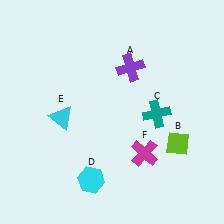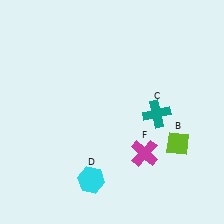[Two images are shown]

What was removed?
The purple cross (A), the cyan triangle (E) were removed in Image 2.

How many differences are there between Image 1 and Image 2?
There are 2 differences between the two images.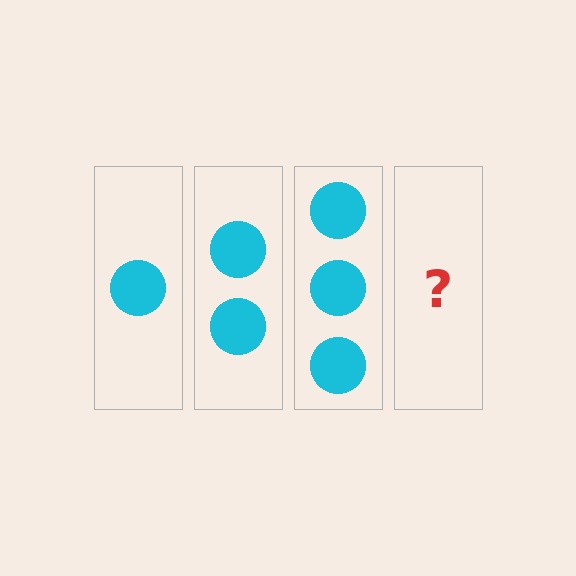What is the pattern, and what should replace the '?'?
The pattern is that each step adds one more circle. The '?' should be 4 circles.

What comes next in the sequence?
The next element should be 4 circles.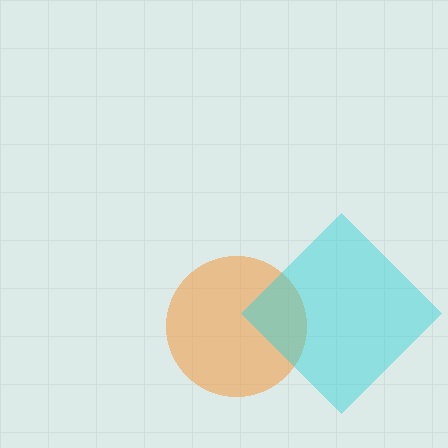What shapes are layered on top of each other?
The layered shapes are: an orange circle, a cyan diamond.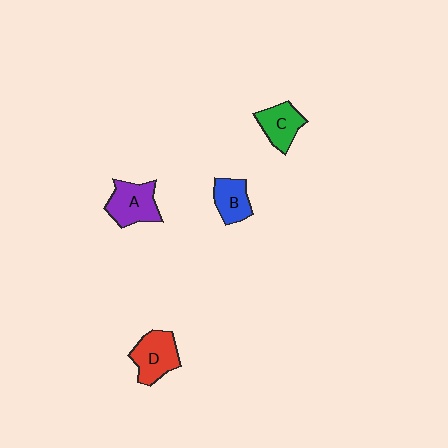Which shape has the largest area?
Shape A (purple).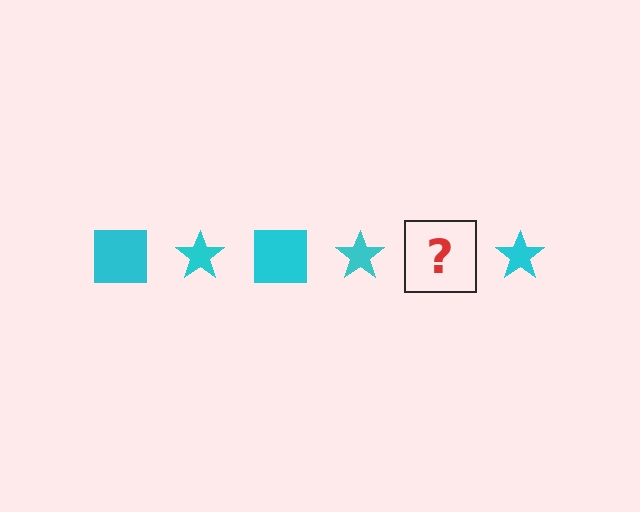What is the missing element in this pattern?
The missing element is a cyan square.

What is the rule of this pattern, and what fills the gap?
The rule is that the pattern cycles through square, star shapes in cyan. The gap should be filled with a cyan square.